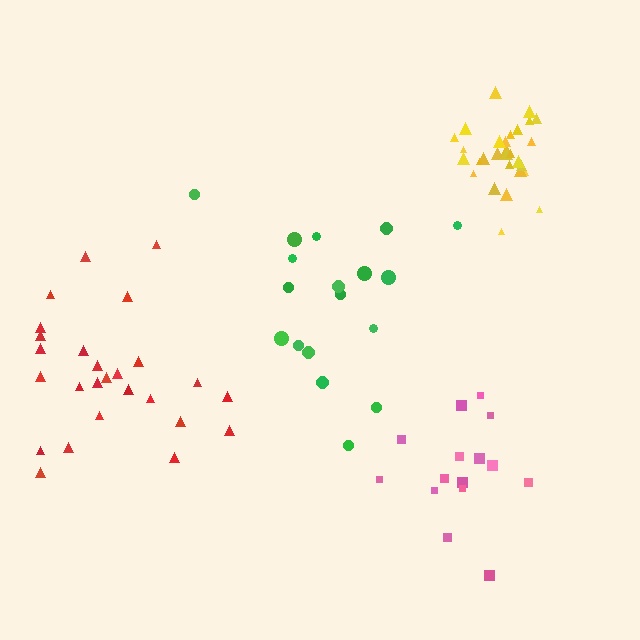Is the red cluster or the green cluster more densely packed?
Green.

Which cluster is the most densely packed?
Yellow.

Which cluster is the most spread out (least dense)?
Red.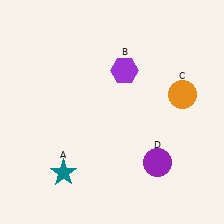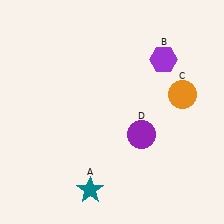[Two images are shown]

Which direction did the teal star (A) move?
The teal star (A) moved right.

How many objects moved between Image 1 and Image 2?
3 objects moved between the two images.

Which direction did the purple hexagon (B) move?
The purple hexagon (B) moved right.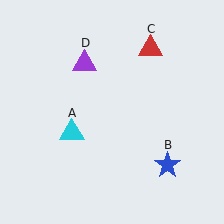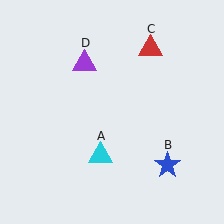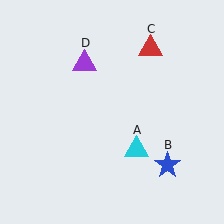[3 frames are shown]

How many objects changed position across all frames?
1 object changed position: cyan triangle (object A).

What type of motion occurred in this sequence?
The cyan triangle (object A) rotated counterclockwise around the center of the scene.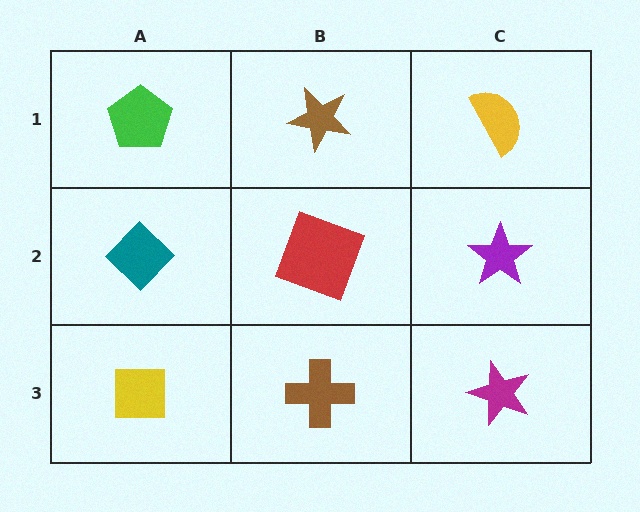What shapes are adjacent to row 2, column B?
A brown star (row 1, column B), a brown cross (row 3, column B), a teal diamond (row 2, column A), a purple star (row 2, column C).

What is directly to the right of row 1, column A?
A brown star.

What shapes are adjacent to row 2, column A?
A green pentagon (row 1, column A), a yellow square (row 3, column A), a red square (row 2, column B).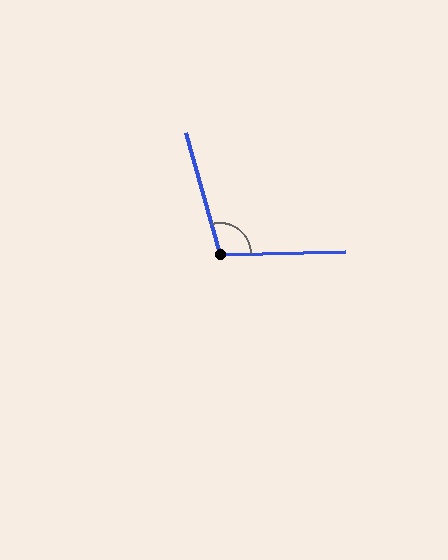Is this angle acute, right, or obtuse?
It is obtuse.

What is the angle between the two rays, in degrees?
Approximately 104 degrees.